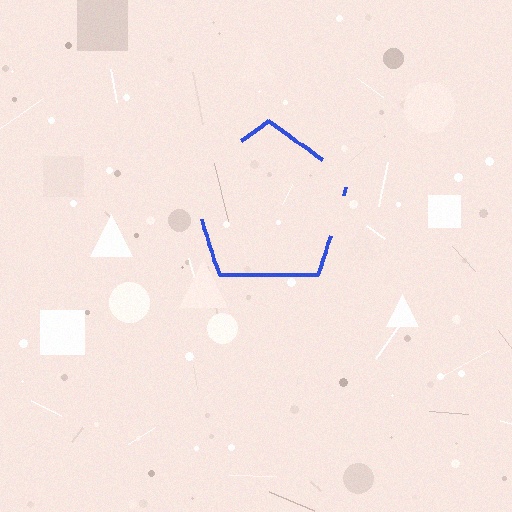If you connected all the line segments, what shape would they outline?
They would outline a pentagon.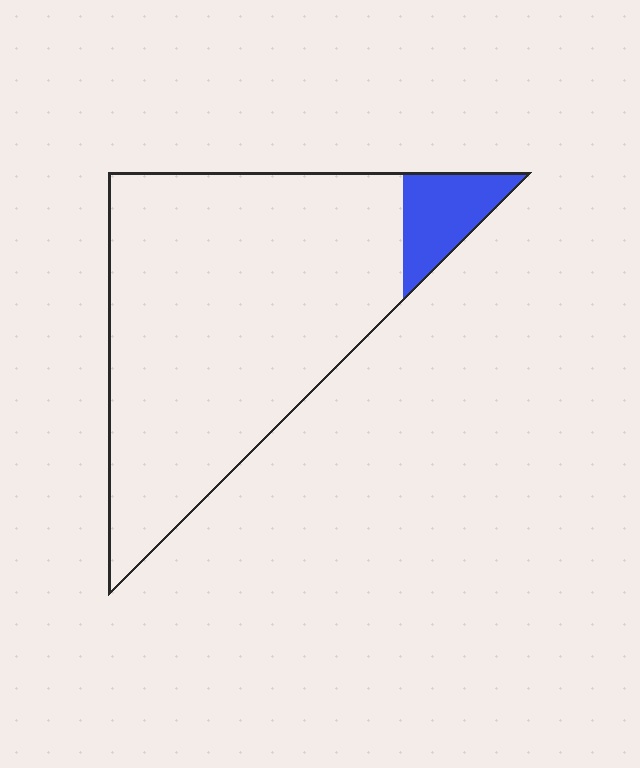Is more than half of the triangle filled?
No.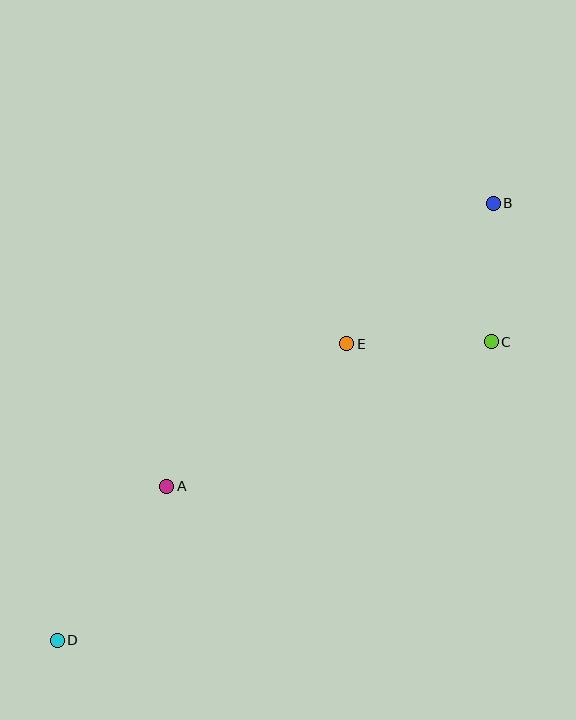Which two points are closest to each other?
Points B and C are closest to each other.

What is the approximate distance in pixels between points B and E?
The distance between B and E is approximately 203 pixels.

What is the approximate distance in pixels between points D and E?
The distance between D and E is approximately 414 pixels.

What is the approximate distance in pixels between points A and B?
The distance between A and B is approximately 432 pixels.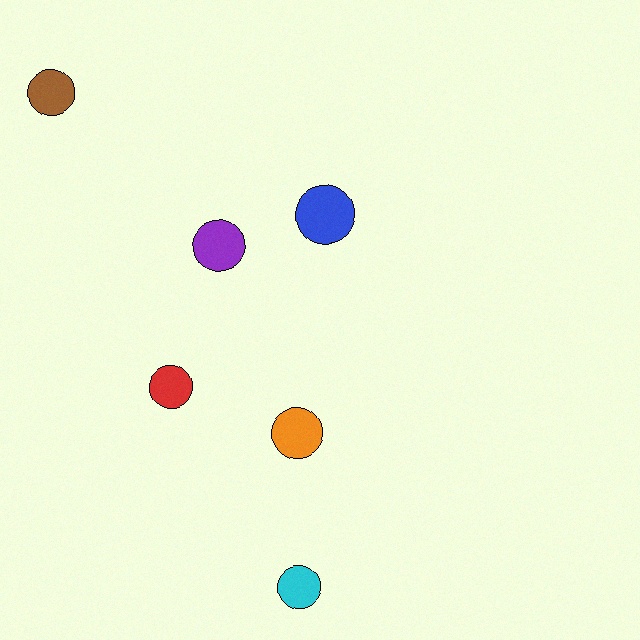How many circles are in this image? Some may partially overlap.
There are 6 circles.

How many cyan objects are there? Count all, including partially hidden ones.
There is 1 cyan object.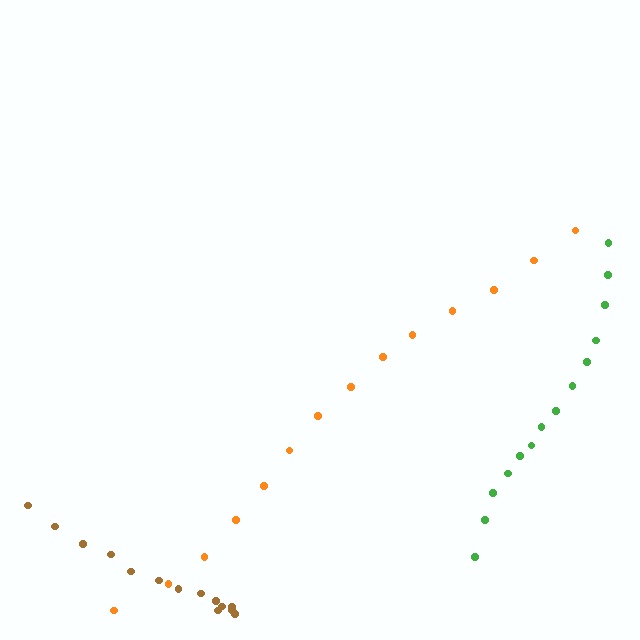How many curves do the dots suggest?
There are 3 distinct paths.